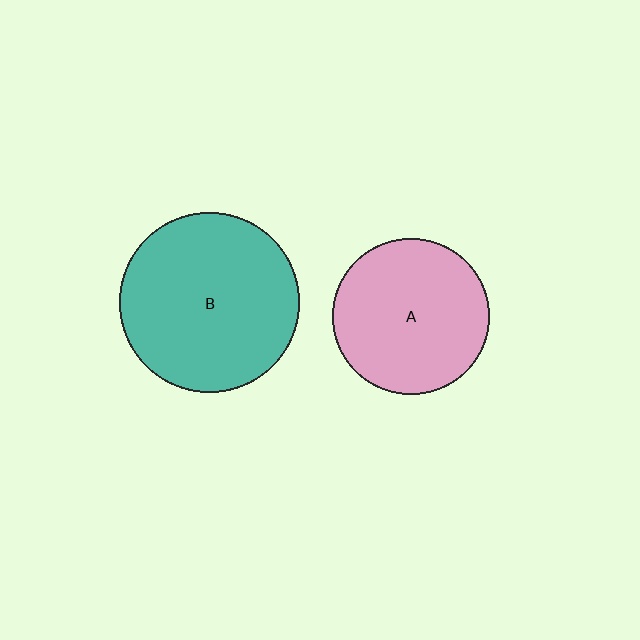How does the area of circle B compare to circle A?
Approximately 1.3 times.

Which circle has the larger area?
Circle B (teal).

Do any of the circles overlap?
No, none of the circles overlap.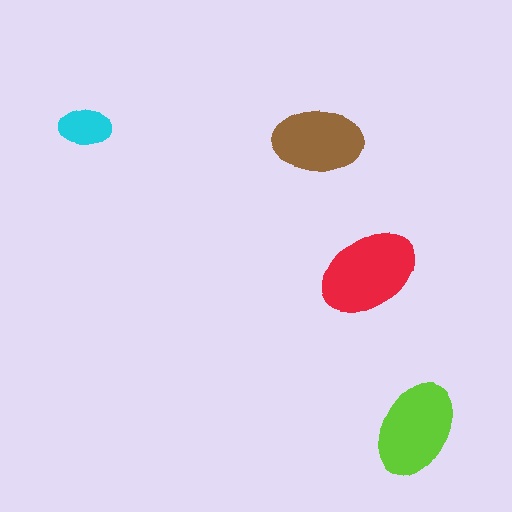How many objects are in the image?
There are 4 objects in the image.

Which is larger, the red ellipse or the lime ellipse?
The red one.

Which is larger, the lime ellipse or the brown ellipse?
The lime one.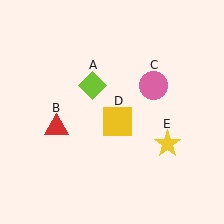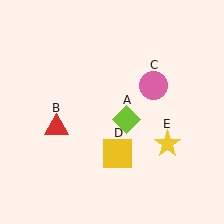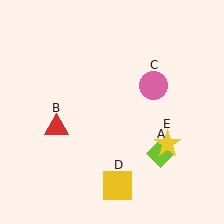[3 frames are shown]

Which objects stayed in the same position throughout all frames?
Red triangle (object B) and pink circle (object C) and yellow star (object E) remained stationary.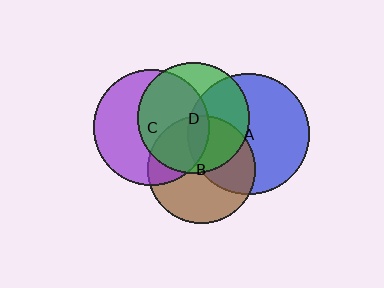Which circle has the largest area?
Circle A (blue).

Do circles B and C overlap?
Yes.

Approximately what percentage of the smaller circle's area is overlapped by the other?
Approximately 35%.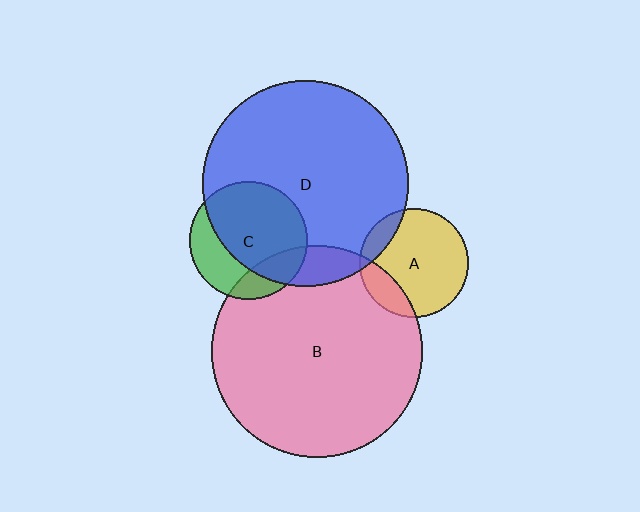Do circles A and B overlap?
Yes.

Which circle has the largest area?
Circle B (pink).